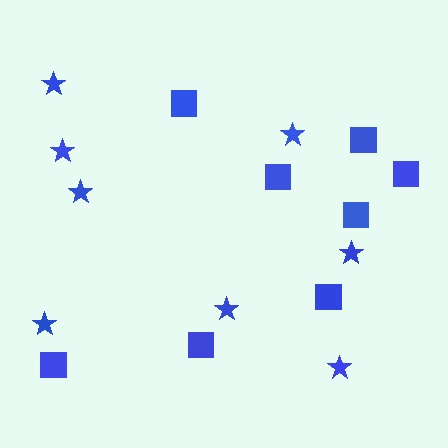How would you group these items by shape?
There are 2 groups: one group of stars (8) and one group of squares (8).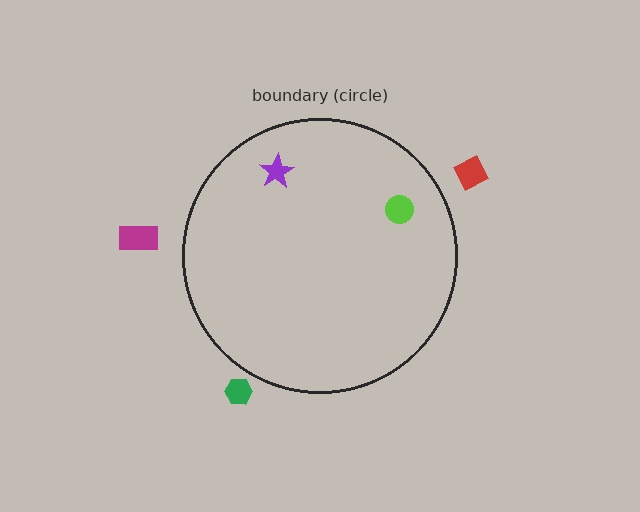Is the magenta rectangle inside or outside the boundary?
Outside.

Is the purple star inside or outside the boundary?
Inside.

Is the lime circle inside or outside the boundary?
Inside.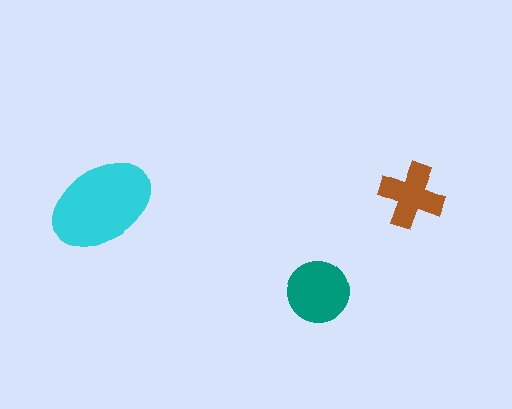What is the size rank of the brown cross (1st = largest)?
3rd.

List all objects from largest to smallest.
The cyan ellipse, the teal circle, the brown cross.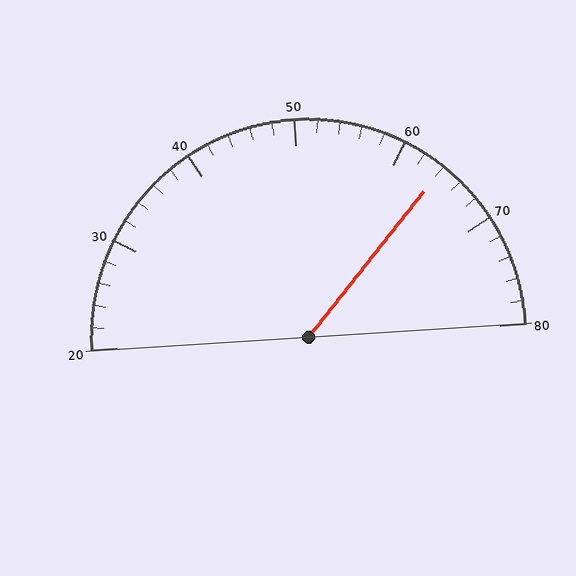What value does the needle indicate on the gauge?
The needle indicates approximately 64.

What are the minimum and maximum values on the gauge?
The gauge ranges from 20 to 80.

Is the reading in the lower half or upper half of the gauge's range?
The reading is in the upper half of the range (20 to 80).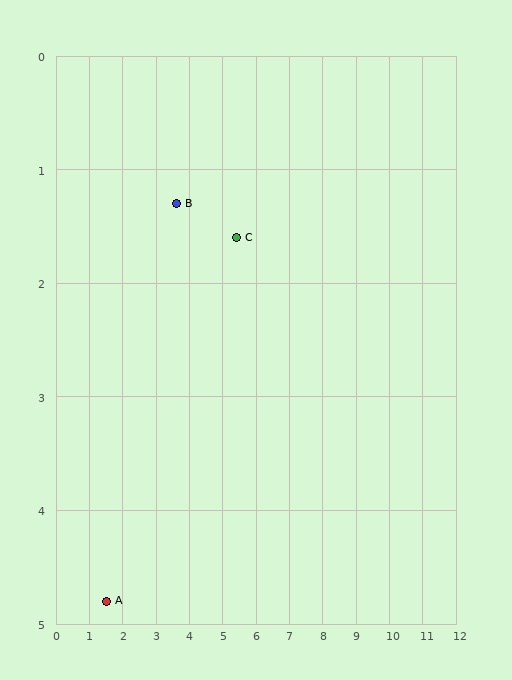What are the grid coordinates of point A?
Point A is at approximately (1.5, 4.8).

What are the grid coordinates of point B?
Point B is at approximately (3.6, 1.3).